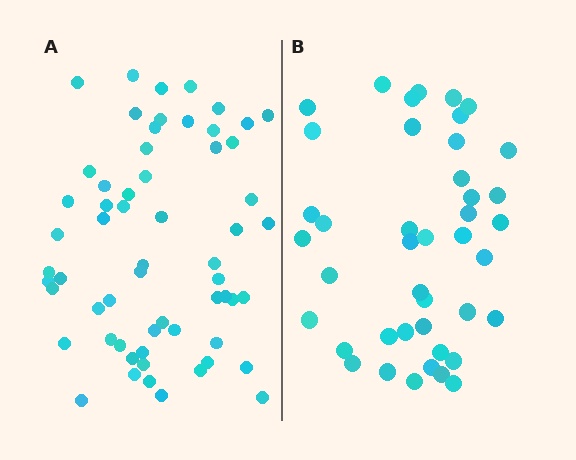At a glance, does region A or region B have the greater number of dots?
Region A (the left region) has more dots.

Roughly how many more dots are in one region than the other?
Region A has approximately 20 more dots than region B.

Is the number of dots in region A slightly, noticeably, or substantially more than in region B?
Region A has noticeably more, but not dramatically so. The ratio is roughly 1.4 to 1.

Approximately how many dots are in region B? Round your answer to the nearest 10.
About 40 dots. (The exact count is 42, which rounds to 40.)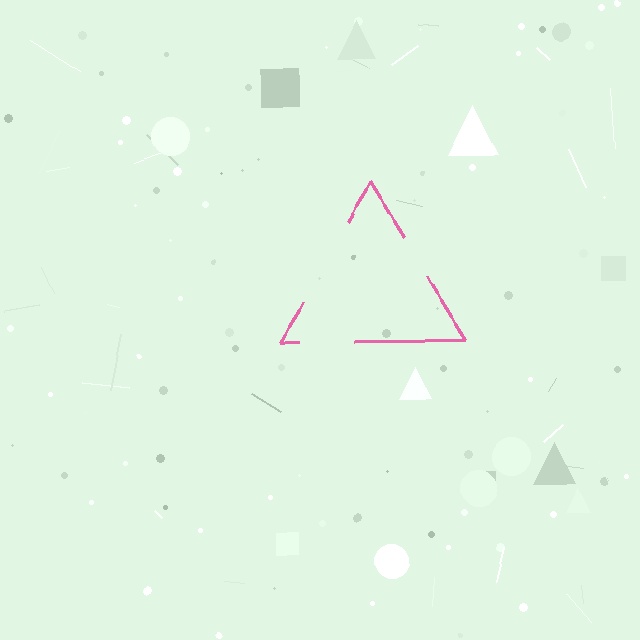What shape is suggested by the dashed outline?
The dashed outline suggests a triangle.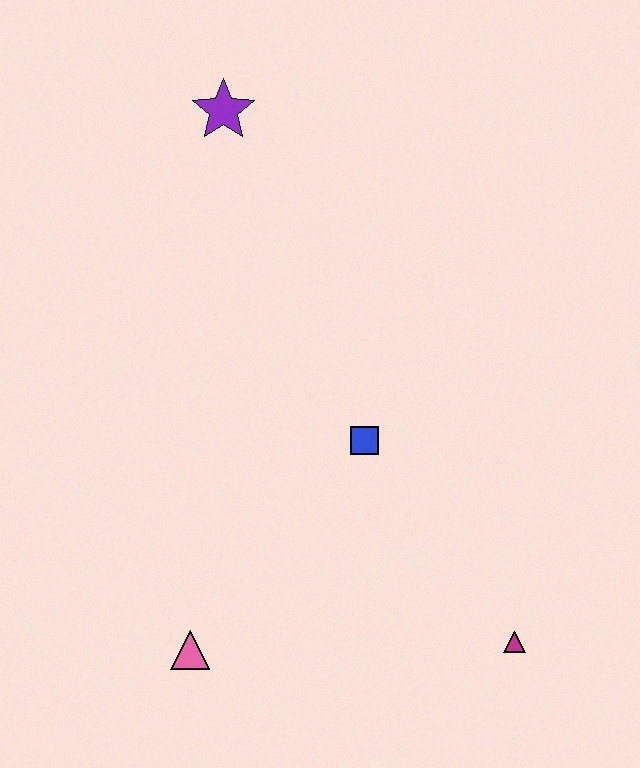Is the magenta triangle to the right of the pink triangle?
Yes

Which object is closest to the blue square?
The magenta triangle is closest to the blue square.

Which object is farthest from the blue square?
The purple star is farthest from the blue square.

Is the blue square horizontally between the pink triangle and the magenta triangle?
Yes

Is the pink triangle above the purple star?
No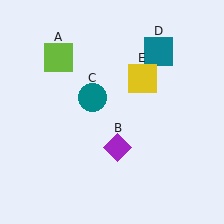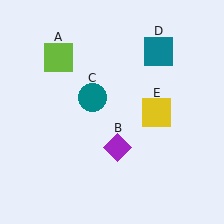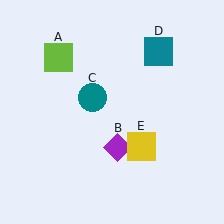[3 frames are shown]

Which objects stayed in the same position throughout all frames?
Lime square (object A) and purple diamond (object B) and teal circle (object C) and teal square (object D) remained stationary.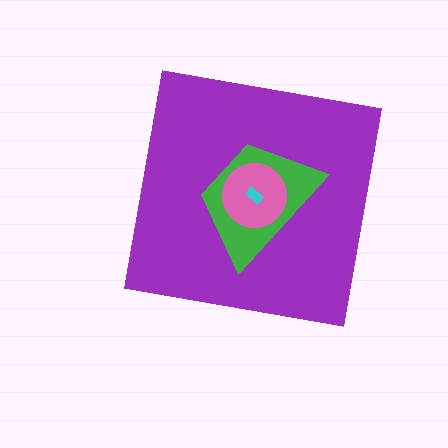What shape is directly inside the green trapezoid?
The pink circle.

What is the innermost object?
The cyan rectangle.